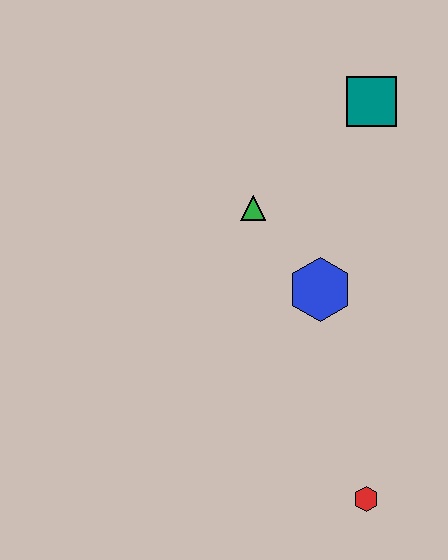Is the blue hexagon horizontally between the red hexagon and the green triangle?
Yes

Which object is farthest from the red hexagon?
The teal square is farthest from the red hexagon.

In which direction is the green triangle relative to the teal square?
The green triangle is to the left of the teal square.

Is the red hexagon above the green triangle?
No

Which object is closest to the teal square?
The green triangle is closest to the teal square.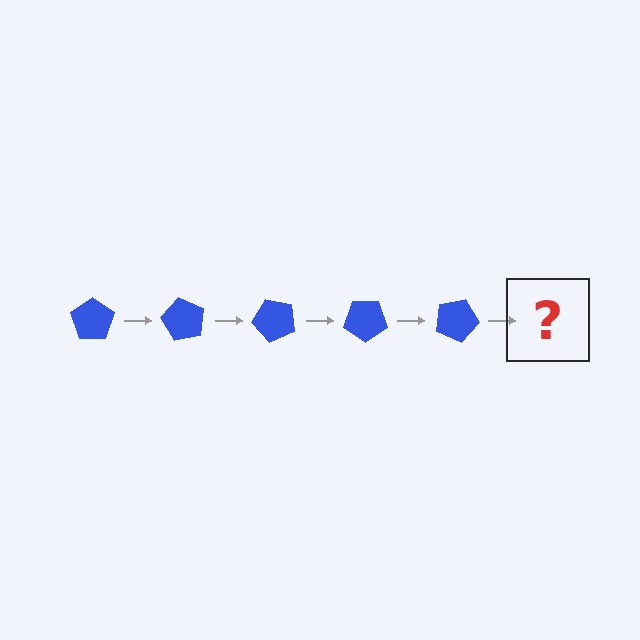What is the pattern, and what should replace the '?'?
The pattern is that the pentagon rotates 60 degrees each step. The '?' should be a blue pentagon rotated 300 degrees.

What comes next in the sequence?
The next element should be a blue pentagon rotated 300 degrees.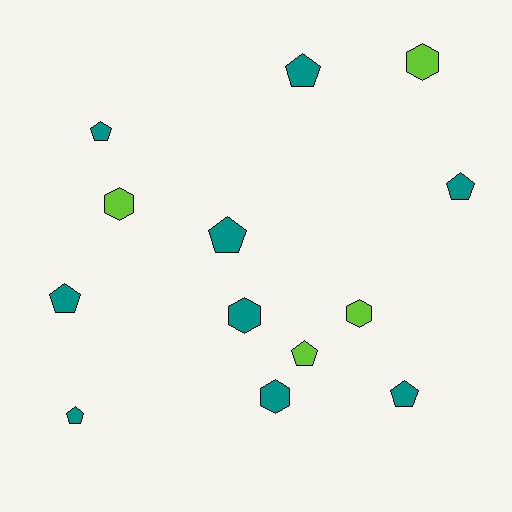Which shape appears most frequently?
Pentagon, with 8 objects.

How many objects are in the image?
There are 13 objects.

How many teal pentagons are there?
There are 7 teal pentagons.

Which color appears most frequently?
Teal, with 9 objects.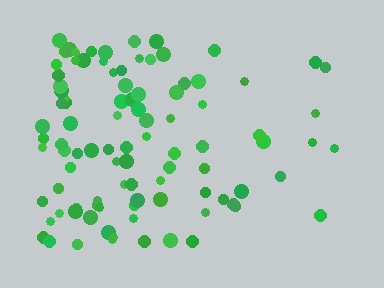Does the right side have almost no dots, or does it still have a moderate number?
Still a moderate number, just noticeably fewer than the left.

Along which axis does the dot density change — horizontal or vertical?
Horizontal.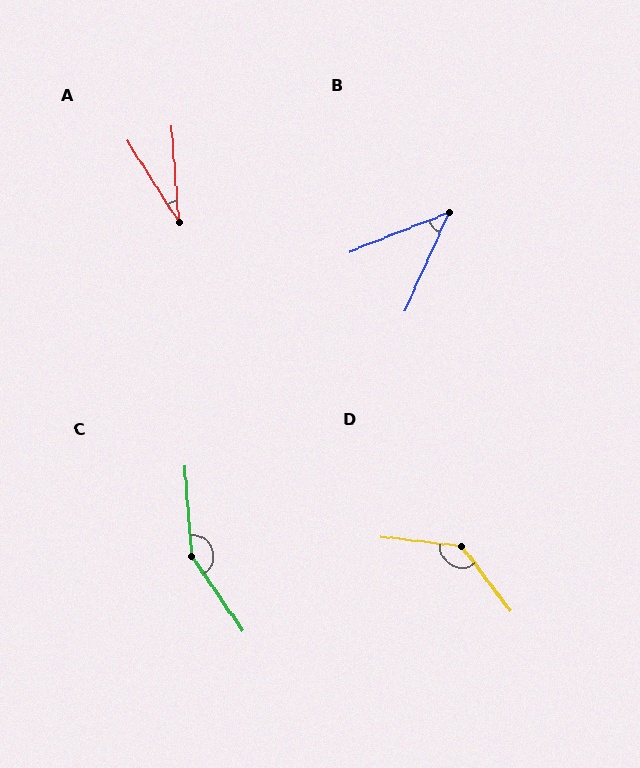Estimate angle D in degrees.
Approximately 134 degrees.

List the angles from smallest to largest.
A (29°), B (44°), D (134°), C (150°).